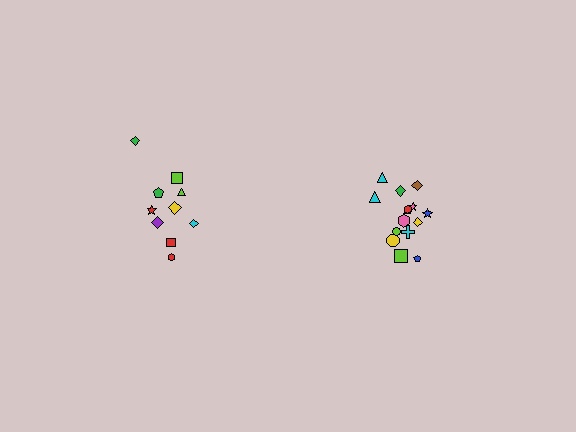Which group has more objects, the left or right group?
The right group.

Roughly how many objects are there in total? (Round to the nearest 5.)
Roughly 25 objects in total.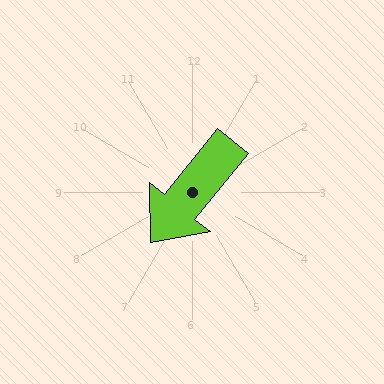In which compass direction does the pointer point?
Southwest.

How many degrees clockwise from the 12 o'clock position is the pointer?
Approximately 219 degrees.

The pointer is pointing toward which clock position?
Roughly 7 o'clock.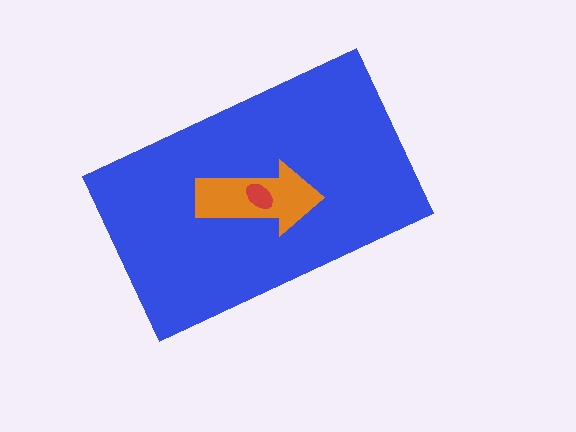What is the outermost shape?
The blue rectangle.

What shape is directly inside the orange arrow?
The red ellipse.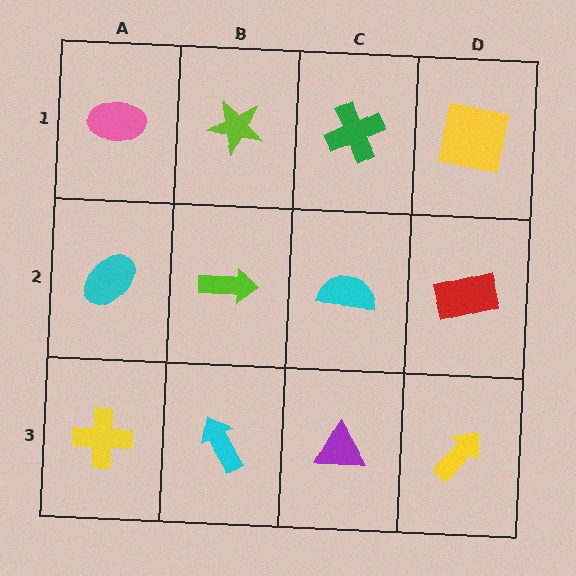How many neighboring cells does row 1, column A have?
2.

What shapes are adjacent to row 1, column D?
A red rectangle (row 2, column D), a green cross (row 1, column C).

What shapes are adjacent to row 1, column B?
A lime arrow (row 2, column B), a pink ellipse (row 1, column A), a green cross (row 1, column C).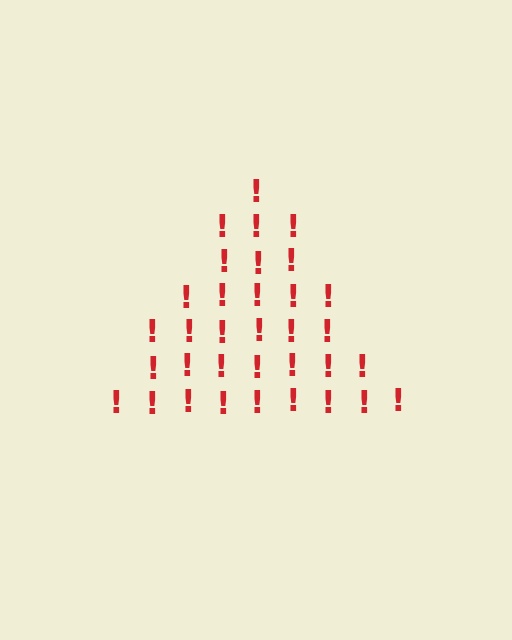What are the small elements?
The small elements are exclamation marks.